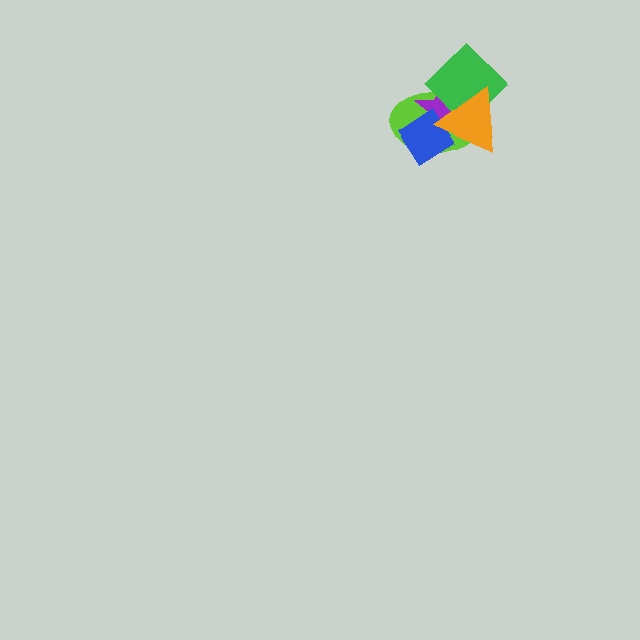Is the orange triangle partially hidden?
No, no other shape covers it.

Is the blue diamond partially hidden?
Yes, it is partially covered by another shape.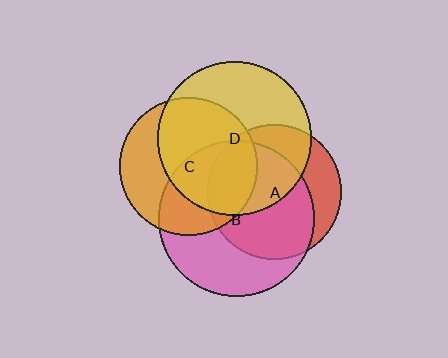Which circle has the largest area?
Circle B (pink).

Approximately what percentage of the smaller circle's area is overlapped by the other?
Approximately 45%.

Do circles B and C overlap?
Yes.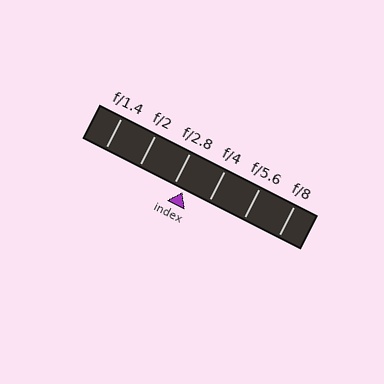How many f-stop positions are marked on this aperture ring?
There are 6 f-stop positions marked.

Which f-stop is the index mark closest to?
The index mark is closest to f/2.8.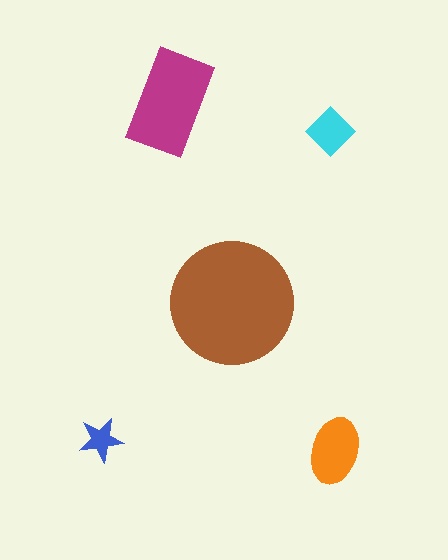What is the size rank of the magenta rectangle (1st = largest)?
2nd.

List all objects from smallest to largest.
The blue star, the cyan diamond, the orange ellipse, the magenta rectangle, the brown circle.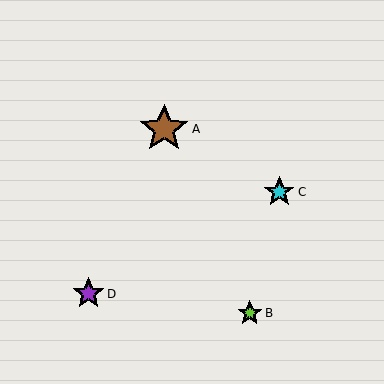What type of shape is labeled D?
Shape D is a purple star.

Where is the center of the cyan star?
The center of the cyan star is at (279, 192).